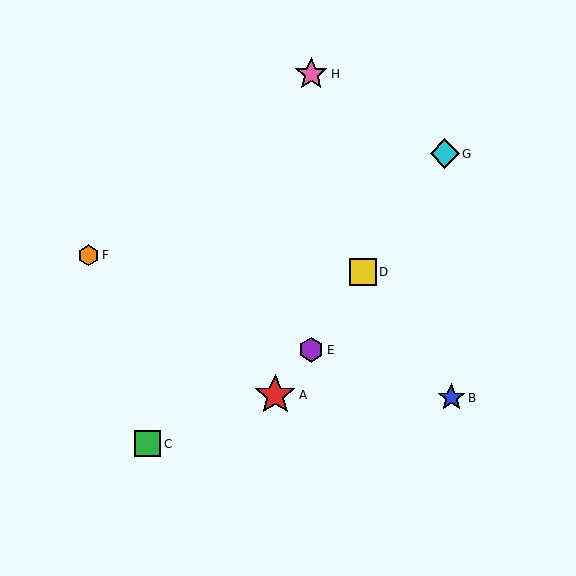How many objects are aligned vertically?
2 objects (E, H) are aligned vertically.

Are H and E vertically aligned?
Yes, both are at x≈311.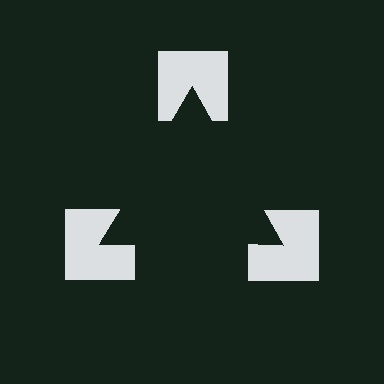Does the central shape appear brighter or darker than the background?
It typically appears slightly darker than the background, even though no actual brightness change is drawn.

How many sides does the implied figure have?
3 sides.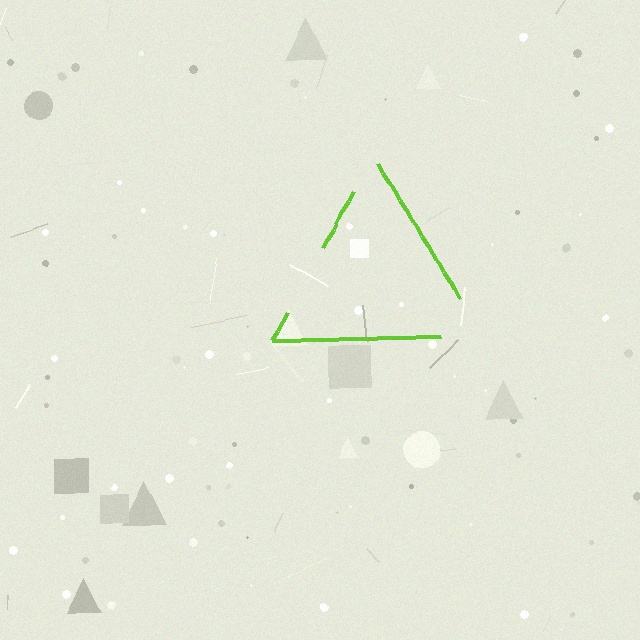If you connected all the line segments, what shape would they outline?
They would outline a triangle.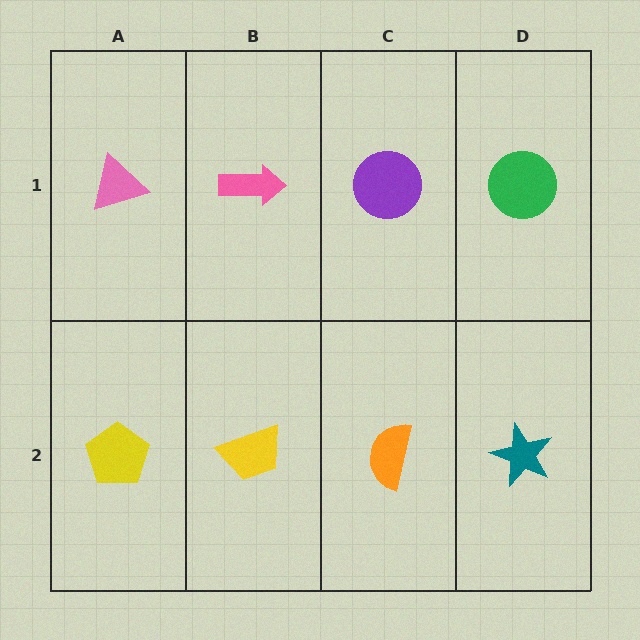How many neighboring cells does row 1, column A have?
2.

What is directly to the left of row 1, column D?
A purple circle.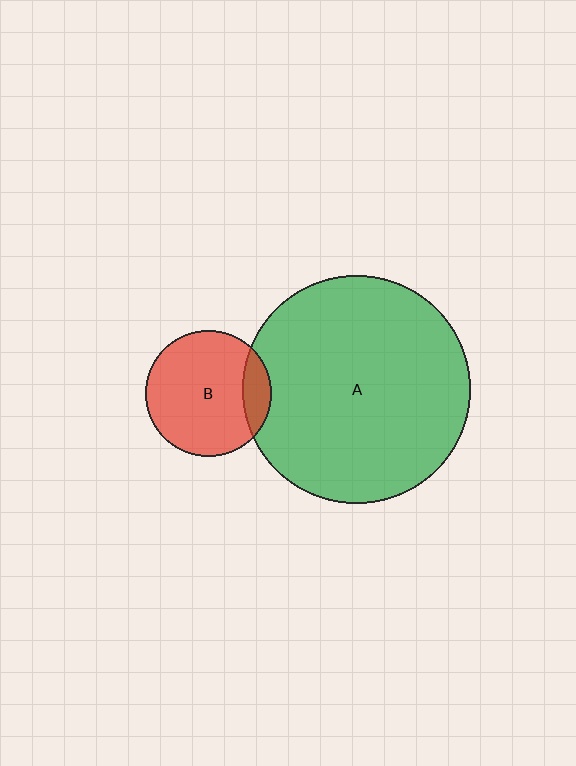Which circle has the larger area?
Circle A (green).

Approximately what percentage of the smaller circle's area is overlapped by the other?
Approximately 15%.